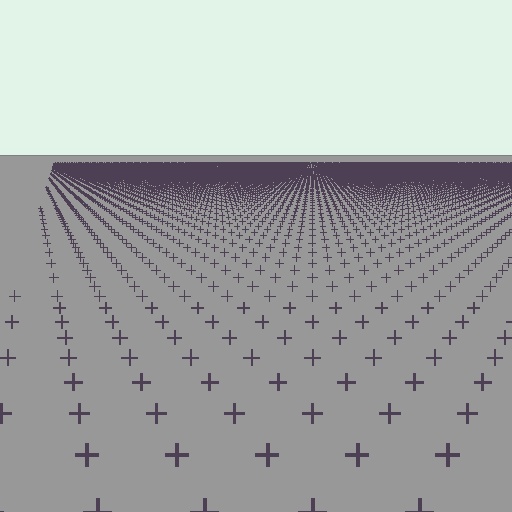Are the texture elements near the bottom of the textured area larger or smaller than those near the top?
Larger. Near the bottom, elements are closer to the viewer and appear at a bigger on-screen size.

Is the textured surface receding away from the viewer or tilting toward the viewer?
The surface is receding away from the viewer. Texture elements get smaller and denser toward the top.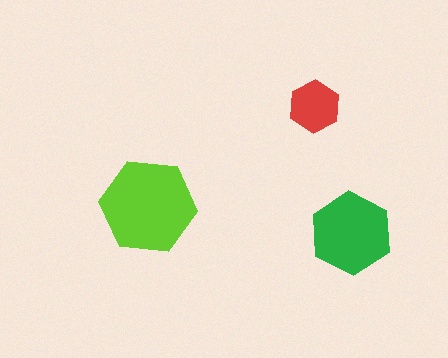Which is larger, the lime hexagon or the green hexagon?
The lime one.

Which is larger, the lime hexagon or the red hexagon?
The lime one.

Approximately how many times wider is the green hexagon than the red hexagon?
About 1.5 times wider.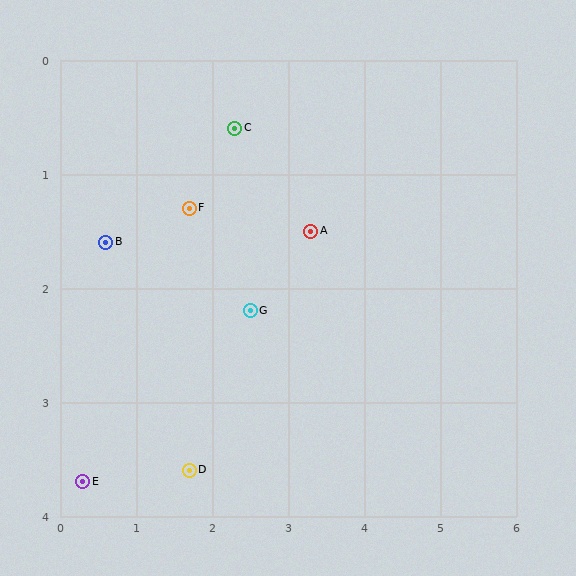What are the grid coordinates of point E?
Point E is at approximately (0.3, 3.7).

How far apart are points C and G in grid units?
Points C and G are about 1.6 grid units apart.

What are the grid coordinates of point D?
Point D is at approximately (1.7, 3.6).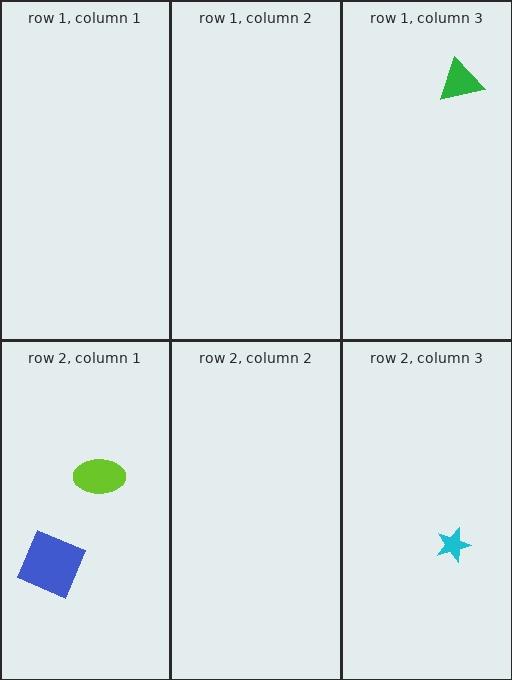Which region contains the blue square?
The row 2, column 1 region.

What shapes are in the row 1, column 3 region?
The green triangle.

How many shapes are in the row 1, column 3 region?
1.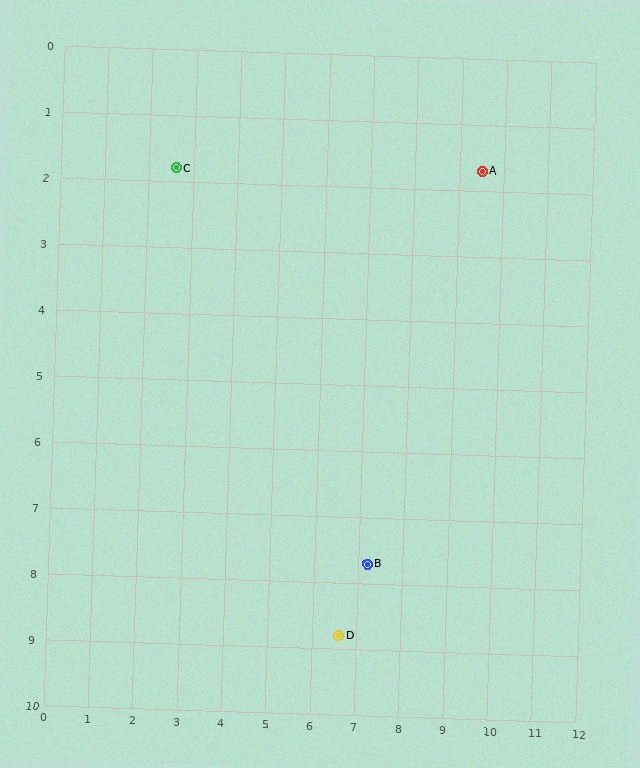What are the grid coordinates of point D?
Point D is at approximately (6.6, 8.8).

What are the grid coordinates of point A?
Point A is at approximately (9.5, 1.7).